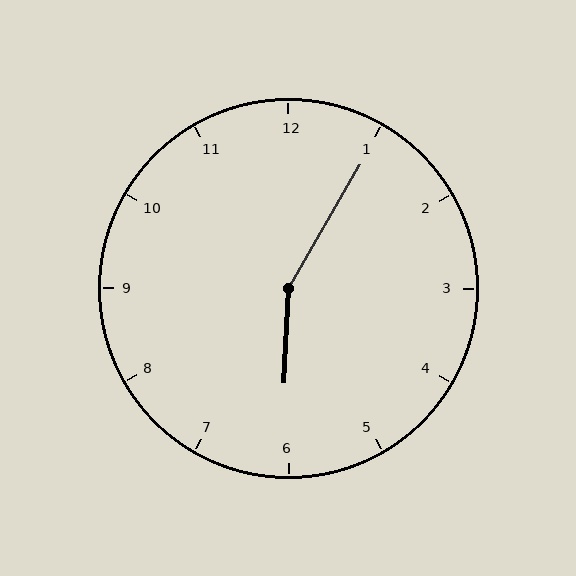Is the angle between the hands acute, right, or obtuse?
It is obtuse.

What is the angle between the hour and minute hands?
Approximately 152 degrees.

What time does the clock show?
6:05.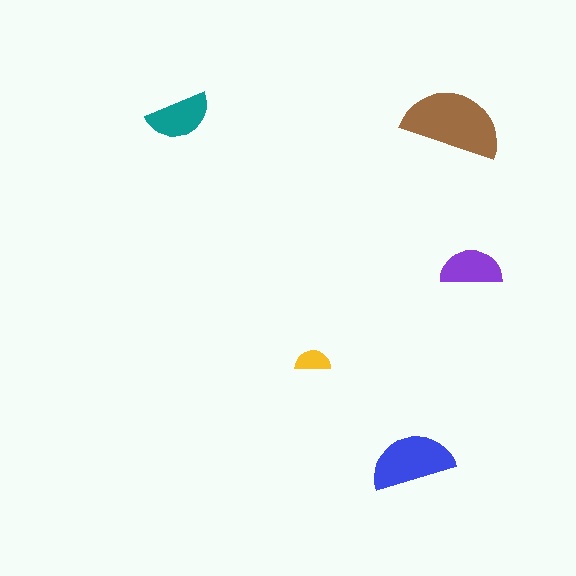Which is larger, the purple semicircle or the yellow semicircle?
The purple one.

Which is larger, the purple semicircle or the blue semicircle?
The blue one.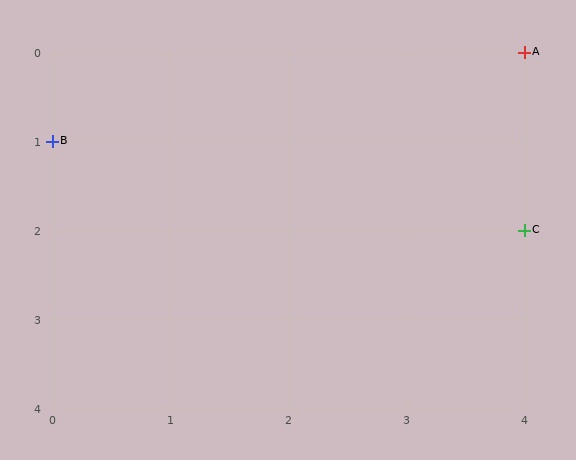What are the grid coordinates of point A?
Point A is at grid coordinates (4, 0).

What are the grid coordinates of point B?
Point B is at grid coordinates (0, 1).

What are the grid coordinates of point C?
Point C is at grid coordinates (4, 2).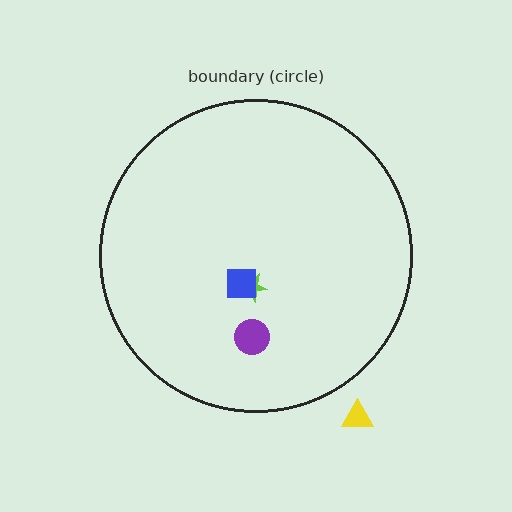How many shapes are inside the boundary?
3 inside, 1 outside.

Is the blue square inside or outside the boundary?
Inside.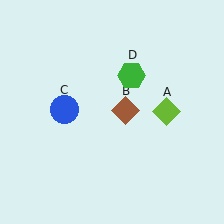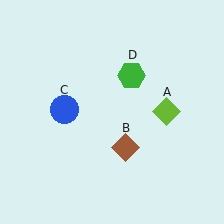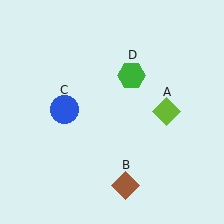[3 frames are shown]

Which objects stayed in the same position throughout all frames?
Lime diamond (object A) and blue circle (object C) and green hexagon (object D) remained stationary.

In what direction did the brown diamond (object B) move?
The brown diamond (object B) moved down.